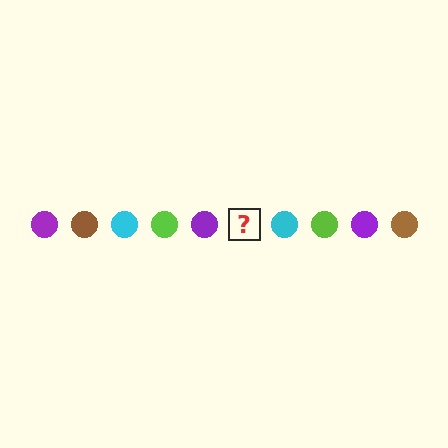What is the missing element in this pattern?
The missing element is a brown circle.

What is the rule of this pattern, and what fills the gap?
The rule is that the pattern cycles through purple, brown, cyan, lime circles. The gap should be filled with a brown circle.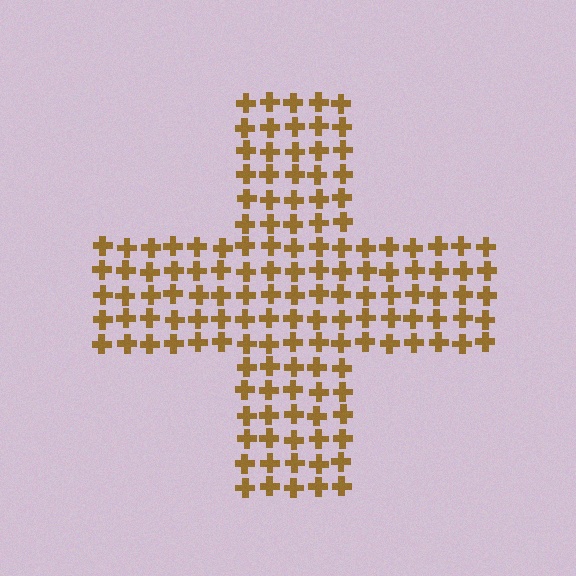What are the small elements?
The small elements are crosses.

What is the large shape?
The large shape is a cross.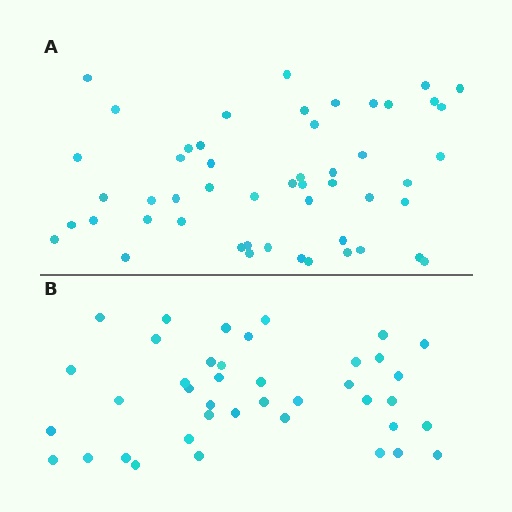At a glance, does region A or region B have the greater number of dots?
Region A (the top region) has more dots.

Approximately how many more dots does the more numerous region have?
Region A has roughly 12 or so more dots than region B.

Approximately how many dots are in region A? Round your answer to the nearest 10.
About 50 dots. (The exact count is 51, which rounds to 50.)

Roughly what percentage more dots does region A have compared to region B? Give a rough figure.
About 30% more.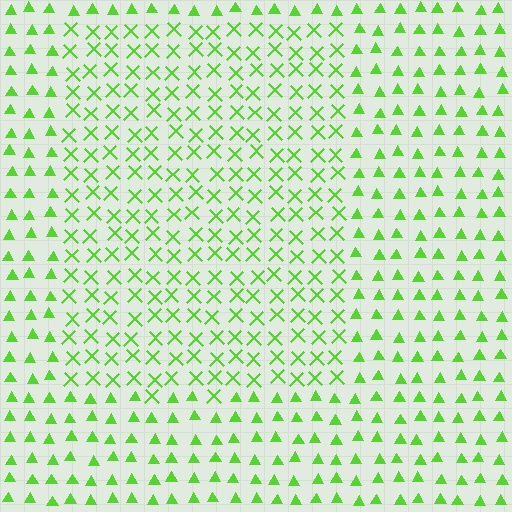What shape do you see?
I see a rectangle.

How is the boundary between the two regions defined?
The boundary is defined by a change in element shape: X marks inside vs. triangles outside. All elements share the same color and spacing.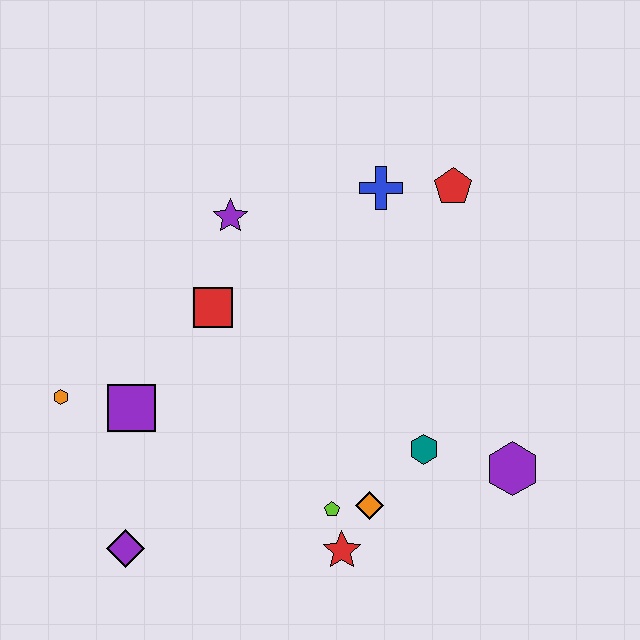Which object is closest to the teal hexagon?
The orange diamond is closest to the teal hexagon.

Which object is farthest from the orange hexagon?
The purple hexagon is farthest from the orange hexagon.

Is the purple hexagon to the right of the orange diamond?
Yes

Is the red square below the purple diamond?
No